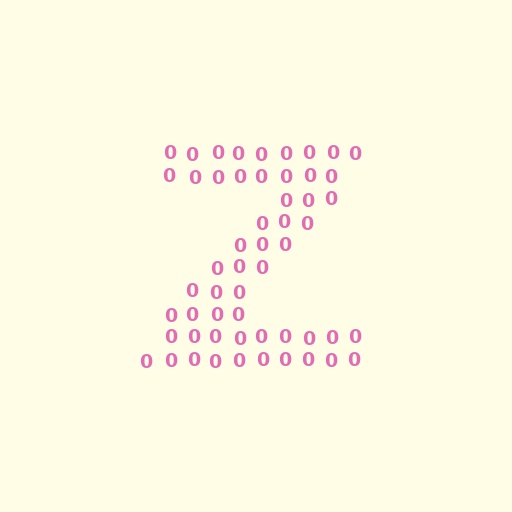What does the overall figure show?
The overall figure shows the letter Z.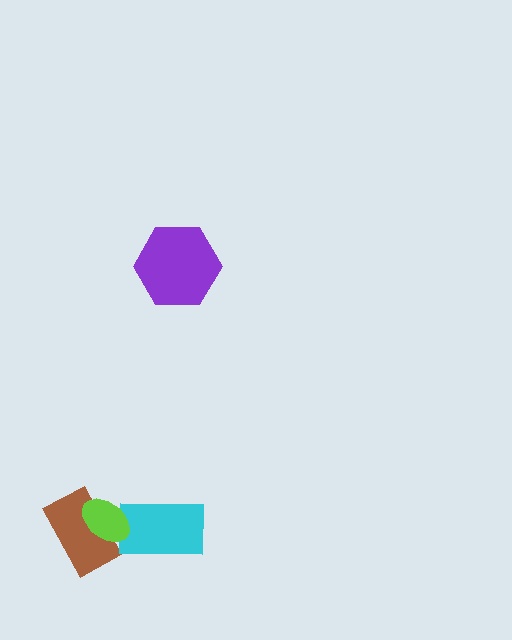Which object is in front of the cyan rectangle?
The lime ellipse is in front of the cyan rectangle.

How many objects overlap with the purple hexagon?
0 objects overlap with the purple hexagon.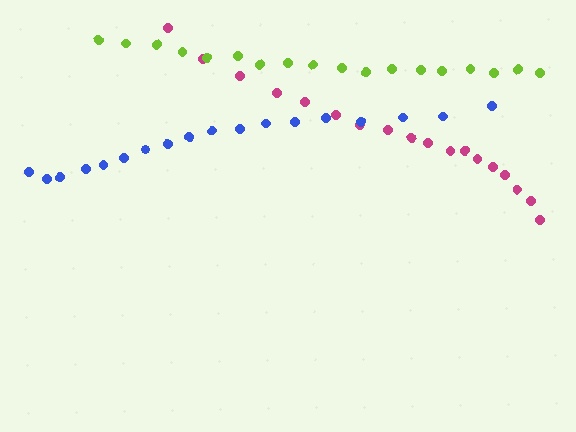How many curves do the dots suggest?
There are 3 distinct paths.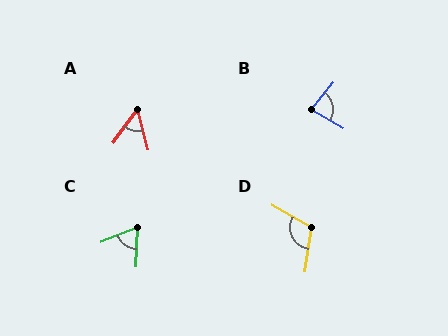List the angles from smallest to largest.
A (52°), C (67°), B (81°), D (112°).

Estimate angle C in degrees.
Approximately 67 degrees.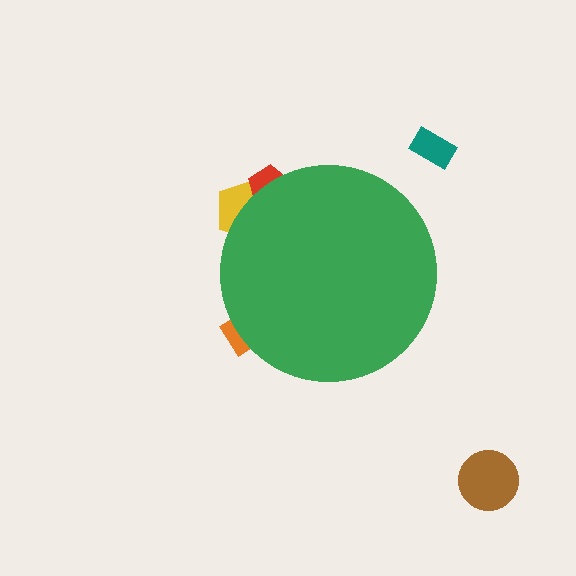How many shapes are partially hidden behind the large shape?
3 shapes are partially hidden.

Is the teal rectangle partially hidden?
No, the teal rectangle is fully visible.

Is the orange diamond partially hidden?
Yes, the orange diamond is partially hidden behind the green circle.